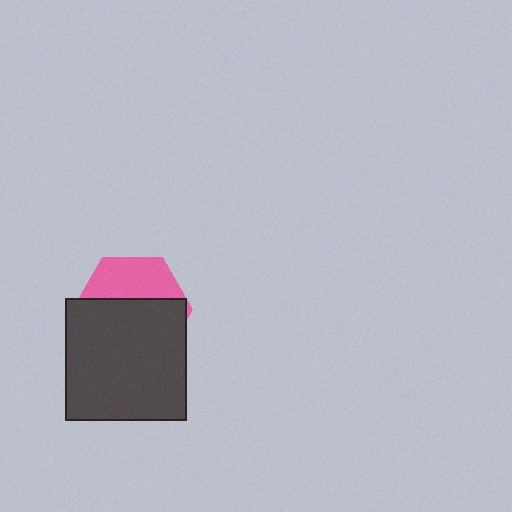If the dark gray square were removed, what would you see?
You would see the complete pink hexagon.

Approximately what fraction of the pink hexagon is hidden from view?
Roughly 64% of the pink hexagon is hidden behind the dark gray square.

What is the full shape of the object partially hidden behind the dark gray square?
The partially hidden object is a pink hexagon.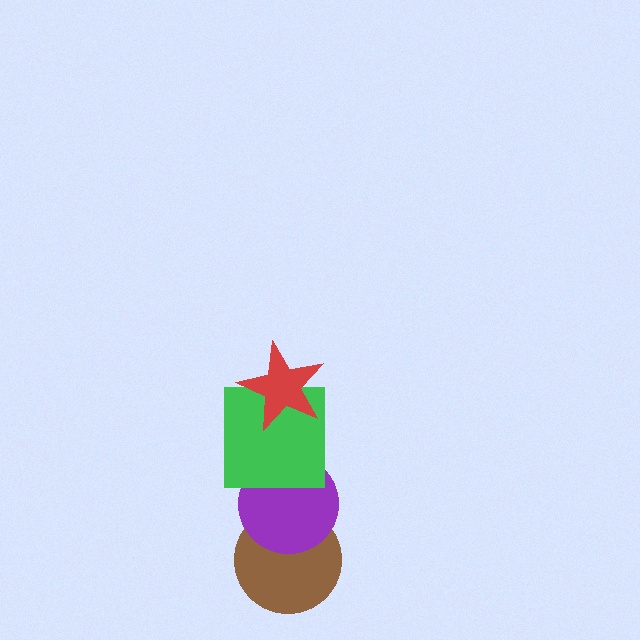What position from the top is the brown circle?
The brown circle is 4th from the top.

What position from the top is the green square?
The green square is 2nd from the top.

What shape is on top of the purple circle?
The green square is on top of the purple circle.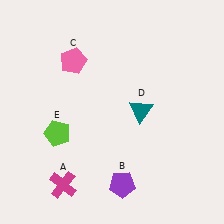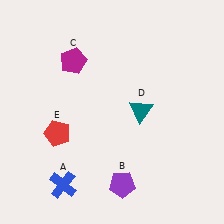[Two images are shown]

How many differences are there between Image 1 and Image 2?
There are 3 differences between the two images.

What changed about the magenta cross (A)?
In Image 1, A is magenta. In Image 2, it changed to blue.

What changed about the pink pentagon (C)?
In Image 1, C is pink. In Image 2, it changed to magenta.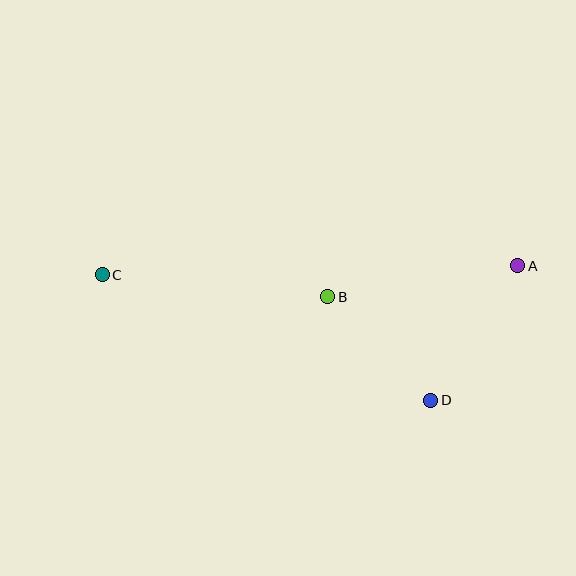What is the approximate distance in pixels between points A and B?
The distance between A and B is approximately 192 pixels.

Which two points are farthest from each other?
Points A and C are farthest from each other.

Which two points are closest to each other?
Points B and D are closest to each other.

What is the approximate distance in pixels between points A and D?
The distance between A and D is approximately 160 pixels.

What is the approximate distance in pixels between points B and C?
The distance between B and C is approximately 227 pixels.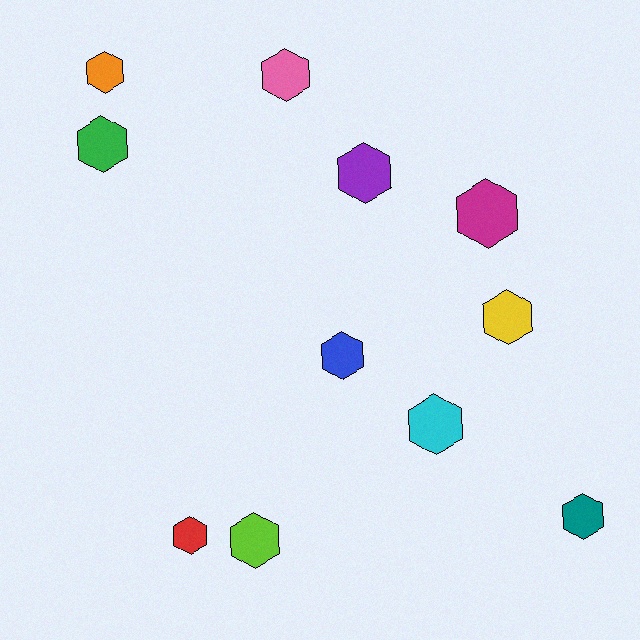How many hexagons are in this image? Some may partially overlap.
There are 11 hexagons.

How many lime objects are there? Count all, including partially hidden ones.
There is 1 lime object.